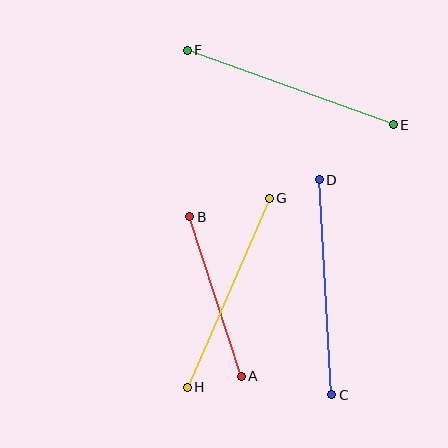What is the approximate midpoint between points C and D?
The midpoint is at approximately (325, 287) pixels.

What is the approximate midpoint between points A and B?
The midpoint is at approximately (216, 297) pixels.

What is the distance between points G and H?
The distance is approximately 206 pixels.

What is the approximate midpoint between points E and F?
The midpoint is at approximately (290, 88) pixels.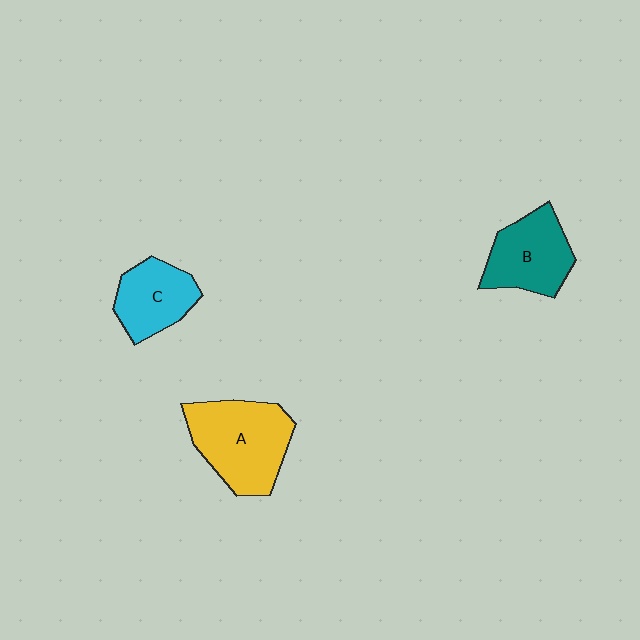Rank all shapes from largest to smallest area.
From largest to smallest: A (yellow), B (teal), C (cyan).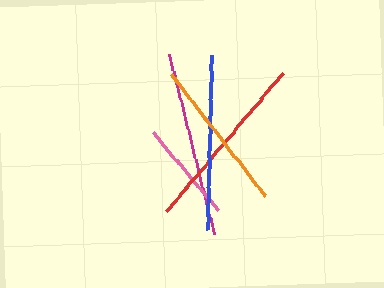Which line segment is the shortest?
The pink line is the shortest at approximately 102 pixels.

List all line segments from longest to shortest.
From longest to shortest: magenta, red, blue, orange, pink.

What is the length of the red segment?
The red segment is approximately 180 pixels long.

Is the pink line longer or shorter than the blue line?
The blue line is longer than the pink line.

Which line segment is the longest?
The magenta line is the longest at approximately 187 pixels.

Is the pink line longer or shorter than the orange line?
The orange line is longer than the pink line.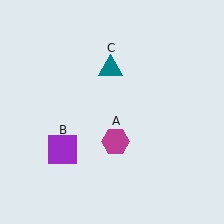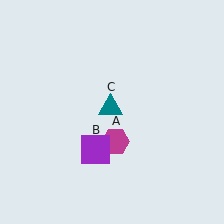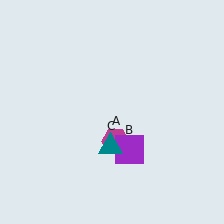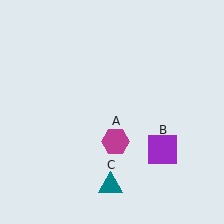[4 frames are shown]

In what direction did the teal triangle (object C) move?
The teal triangle (object C) moved down.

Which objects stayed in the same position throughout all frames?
Magenta hexagon (object A) remained stationary.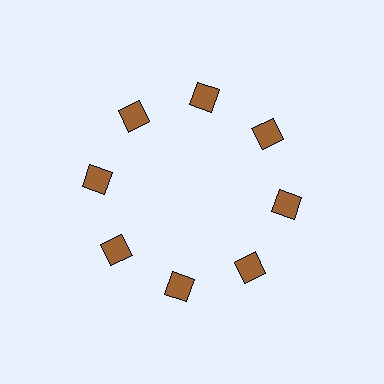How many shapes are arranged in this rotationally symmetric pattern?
There are 8 shapes, arranged in 8 groups of 1.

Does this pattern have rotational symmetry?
Yes, this pattern has 8-fold rotational symmetry. It looks the same after rotating 45 degrees around the center.